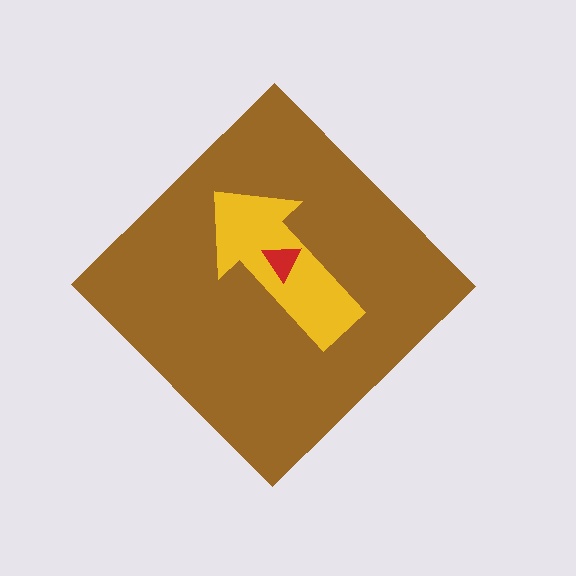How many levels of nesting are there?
3.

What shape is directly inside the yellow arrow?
The red triangle.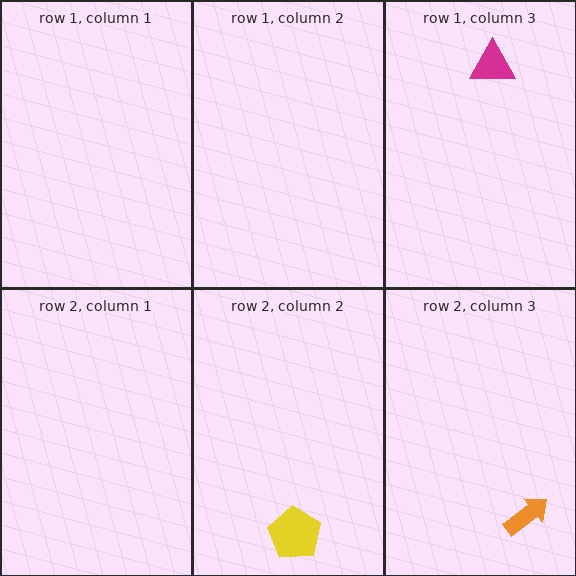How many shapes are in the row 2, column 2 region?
1.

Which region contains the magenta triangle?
The row 1, column 3 region.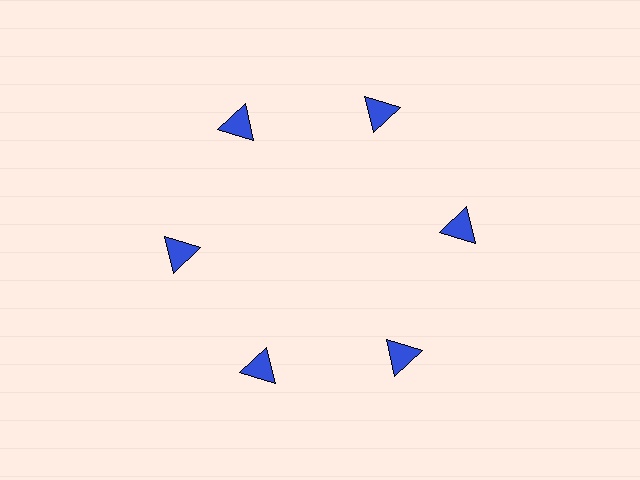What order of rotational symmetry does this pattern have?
This pattern has 6-fold rotational symmetry.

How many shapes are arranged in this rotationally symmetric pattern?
There are 6 shapes, arranged in 6 groups of 1.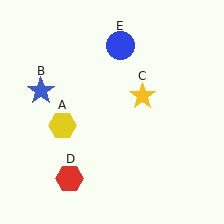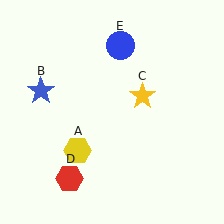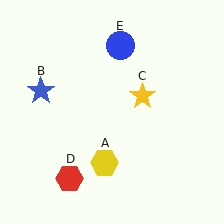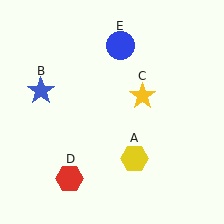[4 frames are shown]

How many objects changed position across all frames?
1 object changed position: yellow hexagon (object A).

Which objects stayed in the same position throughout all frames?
Blue star (object B) and yellow star (object C) and red hexagon (object D) and blue circle (object E) remained stationary.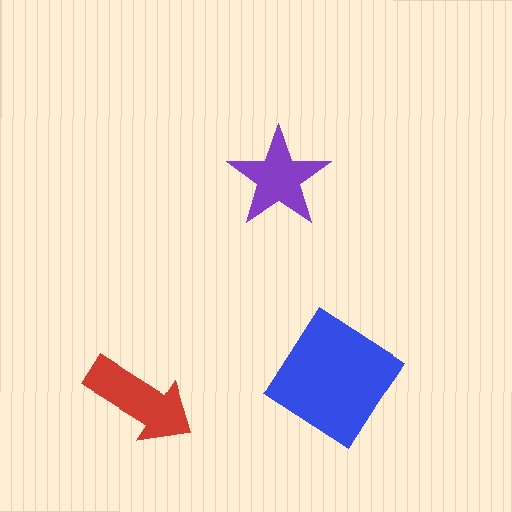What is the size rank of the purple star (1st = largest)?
3rd.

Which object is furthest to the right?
The blue diamond is rightmost.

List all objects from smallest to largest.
The purple star, the red arrow, the blue diamond.